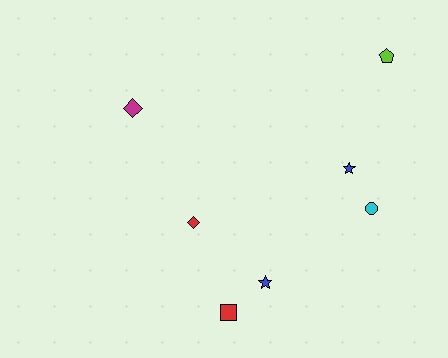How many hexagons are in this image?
There are no hexagons.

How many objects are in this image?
There are 7 objects.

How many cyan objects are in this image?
There is 1 cyan object.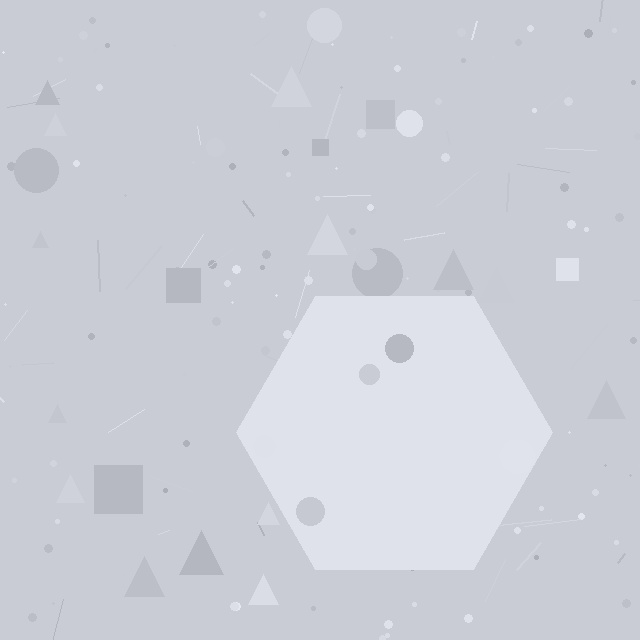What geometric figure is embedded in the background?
A hexagon is embedded in the background.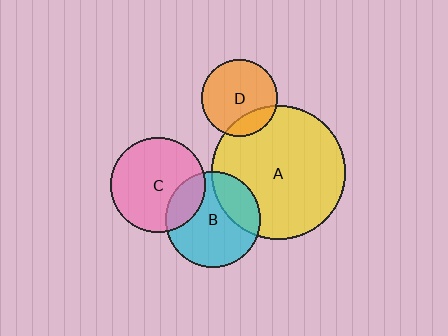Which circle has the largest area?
Circle A (yellow).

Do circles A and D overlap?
Yes.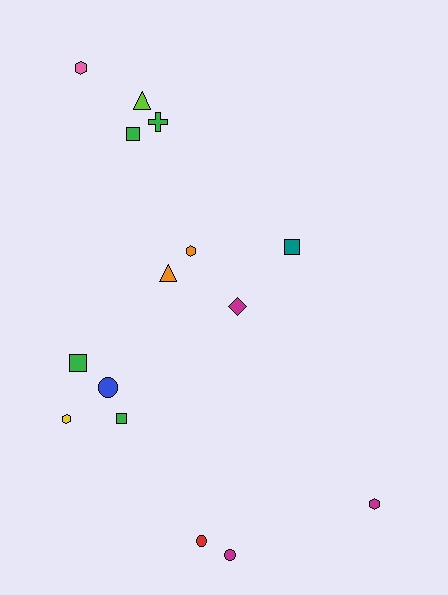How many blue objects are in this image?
There is 1 blue object.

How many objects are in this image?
There are 15 objects.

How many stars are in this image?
There are no stars.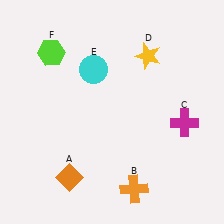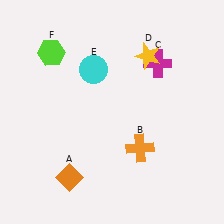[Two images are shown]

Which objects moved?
The objects that moved are: the orange cross (B), the magenta cross (C).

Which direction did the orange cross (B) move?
The orange cross (B) moved up.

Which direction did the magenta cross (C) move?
The magenta cross (C) moved up.